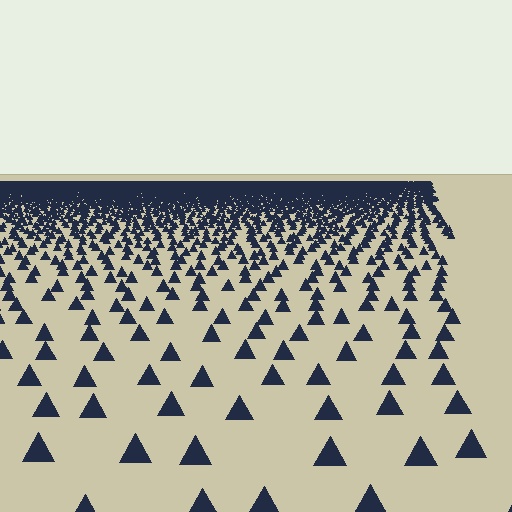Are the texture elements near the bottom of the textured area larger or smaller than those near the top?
Larger. Near the bottom, elements are closer to the viewer and appear at a bigger on-screen size.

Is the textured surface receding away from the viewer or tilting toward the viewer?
The surface is receding away from the viewer. Texture elements get smaller and denser toward the top.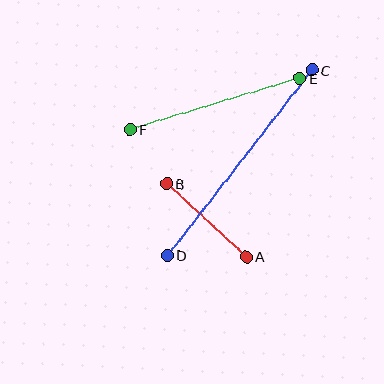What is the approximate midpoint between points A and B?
The midpoint is at approximately (207, 220) pixels.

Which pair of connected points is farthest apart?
Points C and D are farthest apart.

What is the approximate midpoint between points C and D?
The midpoint is at approximately (240, 163) pixels.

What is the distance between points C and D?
The distance is approximately 235 pixels.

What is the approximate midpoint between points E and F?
The midpoint is at approximately (215, 104) pixels.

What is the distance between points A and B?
The distance is approximately 108 pixels.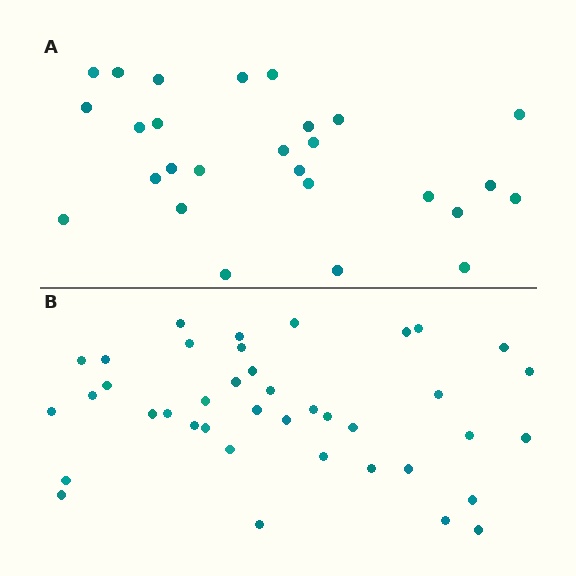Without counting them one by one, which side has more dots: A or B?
Region B (the bottom region) has more dots.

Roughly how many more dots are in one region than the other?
Region B has approximately 15 more dots than region A.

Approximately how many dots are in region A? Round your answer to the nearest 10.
About 30 dots. (The exact count is 27, which rounds to 30.)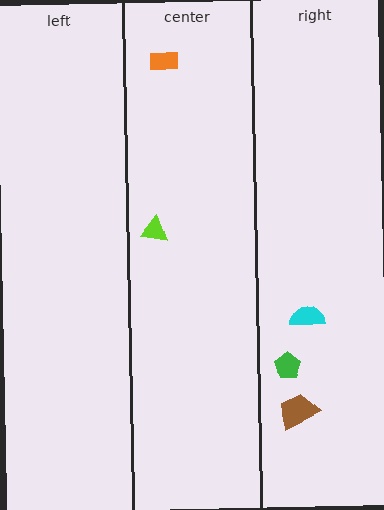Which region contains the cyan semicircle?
The right region.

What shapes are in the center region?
The orange rectangle, the lime triangle.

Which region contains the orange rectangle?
The center region.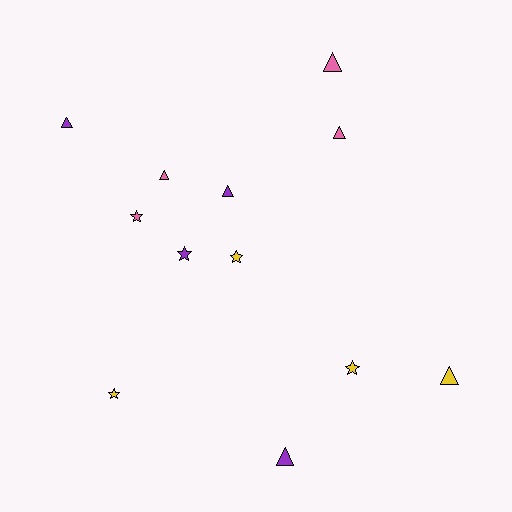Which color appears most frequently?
Yellow, with 4 objects.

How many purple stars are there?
There is 1 purple star.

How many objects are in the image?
There are 12 objects.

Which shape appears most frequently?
Triangle, with 7 objects.